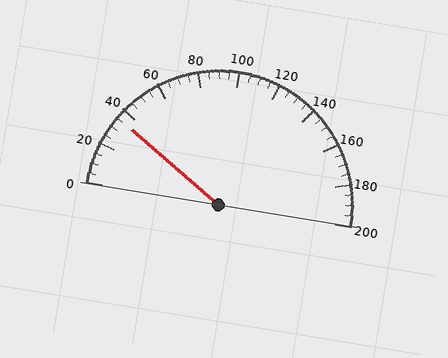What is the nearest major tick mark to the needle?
The nearest major tick mark is 40.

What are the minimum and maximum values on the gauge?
The gauge ranges from 0 to 200.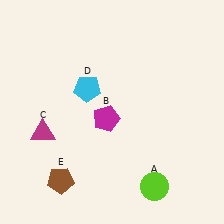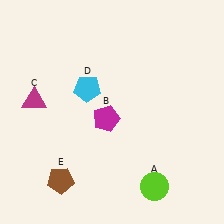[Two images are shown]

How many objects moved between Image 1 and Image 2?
1 object moved between the two images.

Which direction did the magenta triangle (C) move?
The magenta triangle (C) moved up.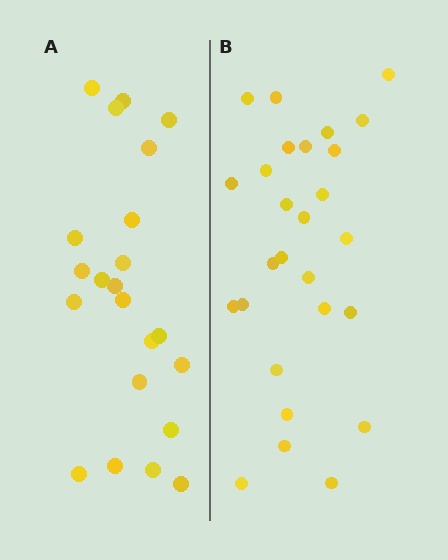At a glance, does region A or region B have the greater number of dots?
Region B (the right region) has more dots.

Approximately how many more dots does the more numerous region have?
Region B has about 5 more dots than region A.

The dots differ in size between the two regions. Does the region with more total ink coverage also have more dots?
No. Region A has more total ink coverage because its dots are larger, but region B actually contains more individual dots. Total area can be misleading — the number of items is what matters here.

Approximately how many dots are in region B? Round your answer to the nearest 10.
About 30 dots. (The exact count is 27, which rounds to 30.)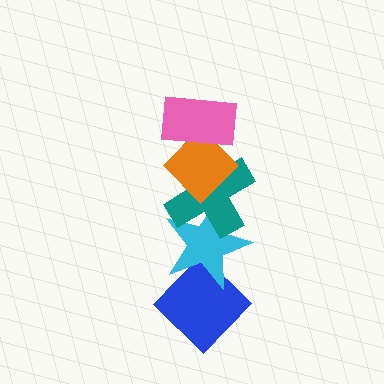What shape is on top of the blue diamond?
The cyan star is on top of the blue diamond.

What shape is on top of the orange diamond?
The pink rectangle is on top of the orange diamond.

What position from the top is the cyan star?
The cyan star is 4th from the top.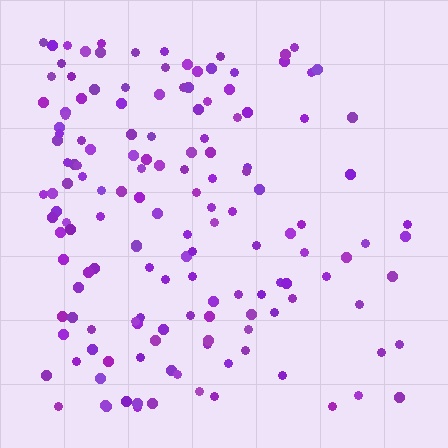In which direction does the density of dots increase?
From right to left, with the left side densest.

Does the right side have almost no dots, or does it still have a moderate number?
Still a moderate number, just noticeably fewer than the left.